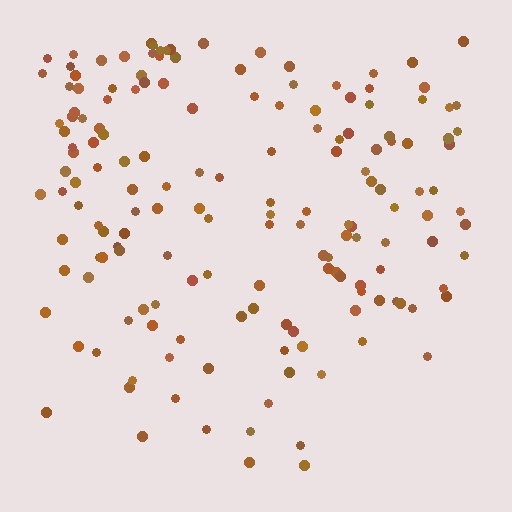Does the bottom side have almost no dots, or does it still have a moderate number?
Still a moderate number, just noticeably fewer than the top.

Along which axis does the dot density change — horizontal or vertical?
Vertical.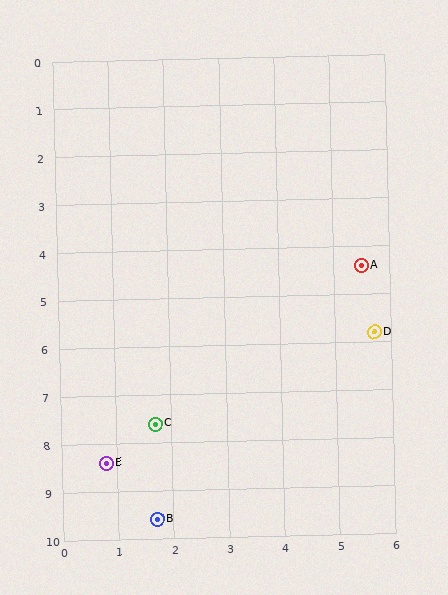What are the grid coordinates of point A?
Point A is at approximately (5.5, 4.4).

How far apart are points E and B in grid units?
Points E and B are about 1.5 grid units apart.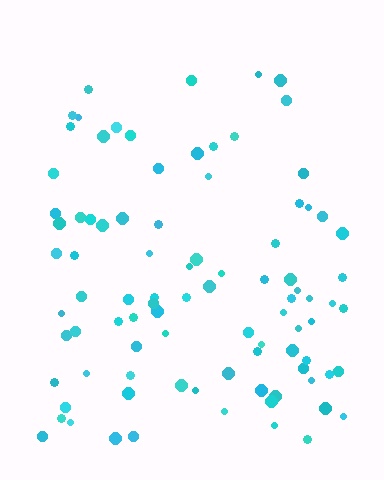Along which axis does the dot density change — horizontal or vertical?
Vertical.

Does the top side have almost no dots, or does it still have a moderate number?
Still a moderate number, just noticeably fewer than the bottom.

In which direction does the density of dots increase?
From top to bottom, with the bottom side densest.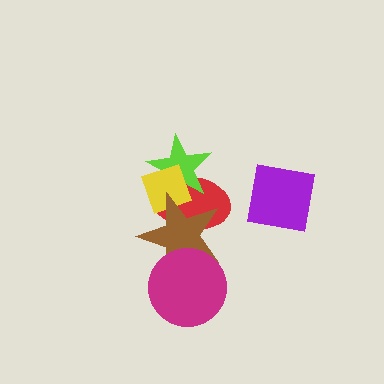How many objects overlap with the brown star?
4 objects overlap with the brown star.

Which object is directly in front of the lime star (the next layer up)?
The yellow diamond is directly in front of the lime star.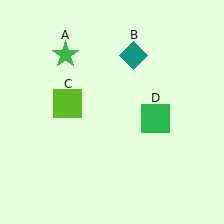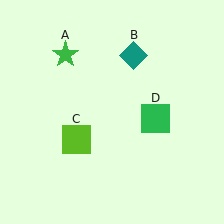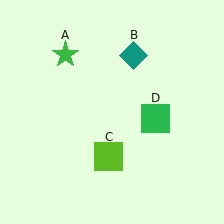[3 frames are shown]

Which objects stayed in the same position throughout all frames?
Green star (object A) and teal diamond (object B) and green square (object D) remained stationary.